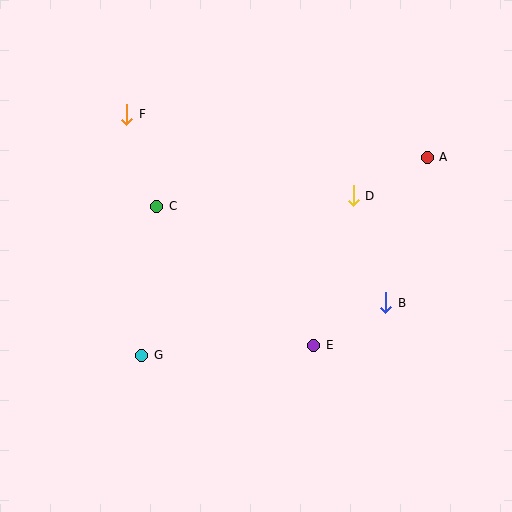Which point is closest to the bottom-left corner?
Point G is closest to the bottom-left corner.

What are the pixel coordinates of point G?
Point G is at (142, 355).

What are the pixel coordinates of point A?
Point A is at (427, 157).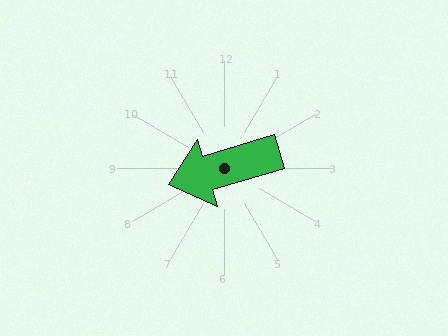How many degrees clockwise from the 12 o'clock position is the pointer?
Approximately 253 degrees.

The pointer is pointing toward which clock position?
Roughly 8 o'clock.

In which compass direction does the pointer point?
West.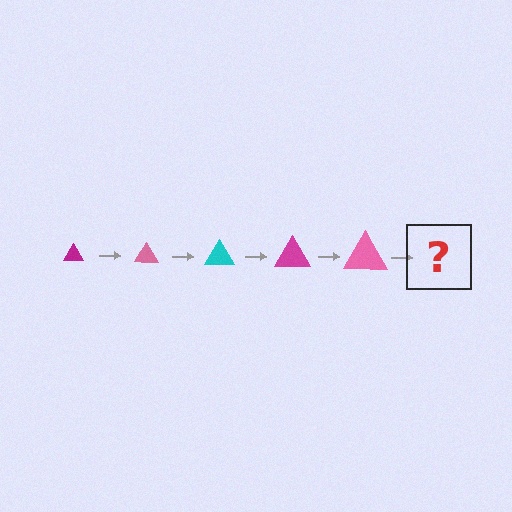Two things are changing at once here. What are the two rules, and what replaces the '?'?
The two rules are that the triangle grows larger each step and the color cycles through magenta, pink, and cyan. The '?' should be a cyan triangle, larger than the previous one.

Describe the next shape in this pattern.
It should be a cyan triangle, larger than the previous one.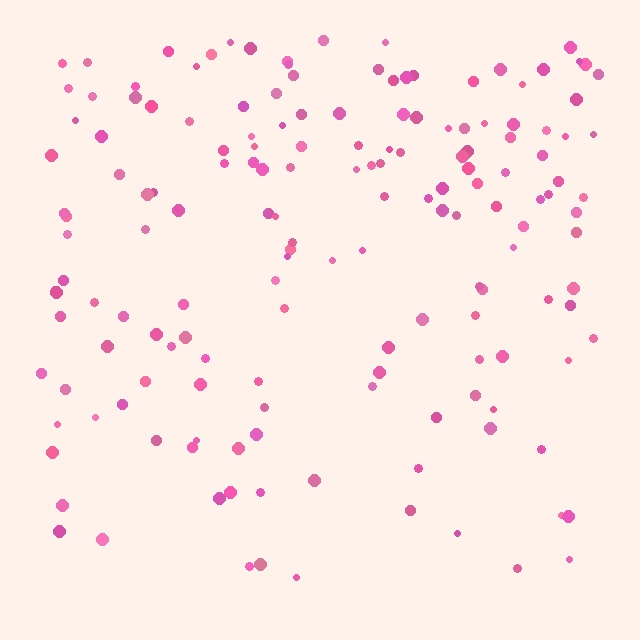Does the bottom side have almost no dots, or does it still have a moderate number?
Still a moderate number, just noticeably fewer than the top.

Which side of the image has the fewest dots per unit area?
The bottom.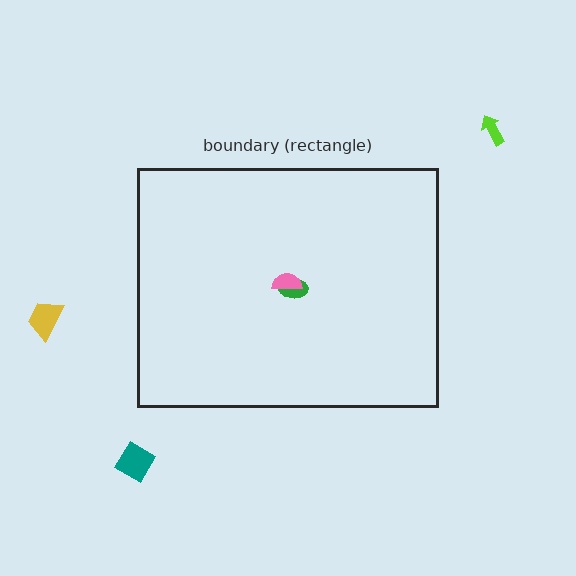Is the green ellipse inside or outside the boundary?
Inside.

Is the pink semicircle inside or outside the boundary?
Inside.